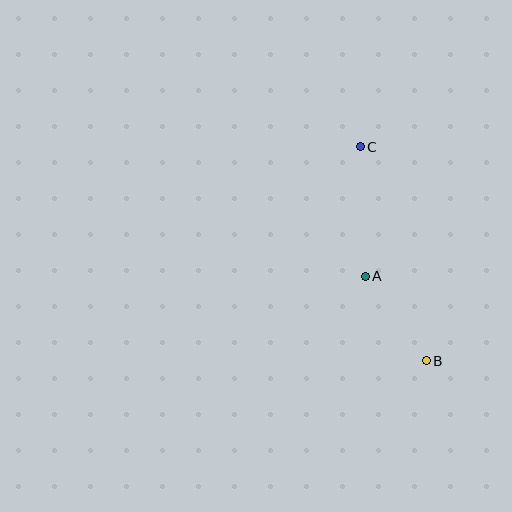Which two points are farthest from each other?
Points B and C are farthest from each other.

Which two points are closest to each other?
Points A and B are closest to each other.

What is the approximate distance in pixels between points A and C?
The distance between A and C is approximately 129 pixels.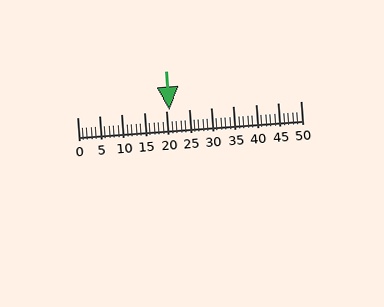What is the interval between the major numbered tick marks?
The major tick marks are spaced 5 units apart.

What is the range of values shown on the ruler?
The ruler shows values from 0 to 50.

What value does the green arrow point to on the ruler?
The green arrow points to approximately 21.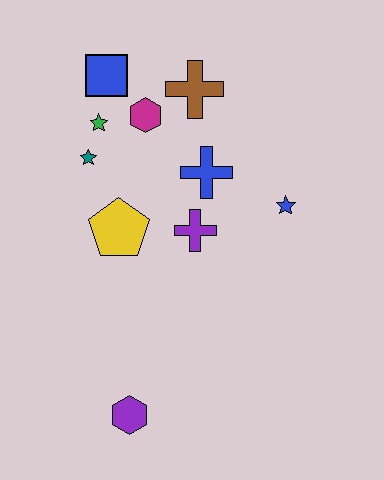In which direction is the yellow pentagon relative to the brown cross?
The yellow pentagon is below the brown cross.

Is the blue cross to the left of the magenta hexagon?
No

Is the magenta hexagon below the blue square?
Yes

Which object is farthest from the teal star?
The purple hexagon is farthest from the teal star.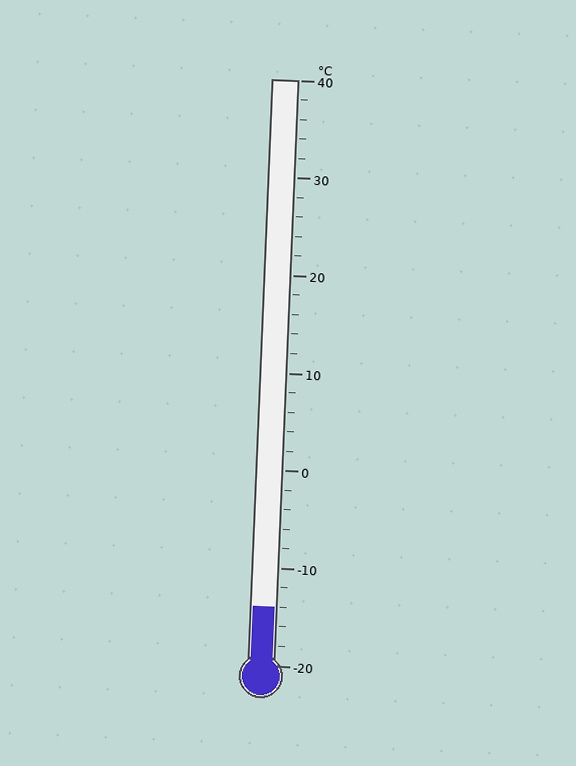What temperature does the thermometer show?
The thermometer shows approximately -14°C.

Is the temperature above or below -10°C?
The temperature is below -10°C.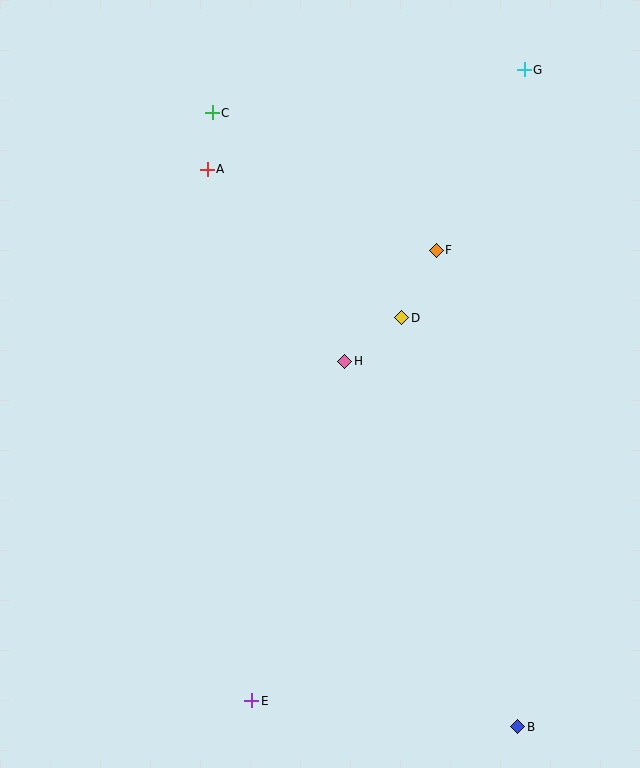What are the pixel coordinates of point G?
Point G is at (524, 70).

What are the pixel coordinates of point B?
Point B is at (518, 727).